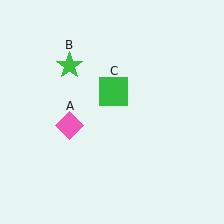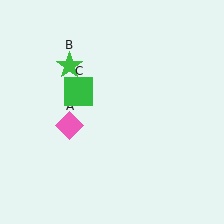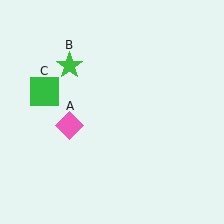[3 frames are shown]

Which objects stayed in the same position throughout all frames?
Pink diamond (object A) and green star (object B) remained stationary.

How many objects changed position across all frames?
1 object changed position: green square (object C).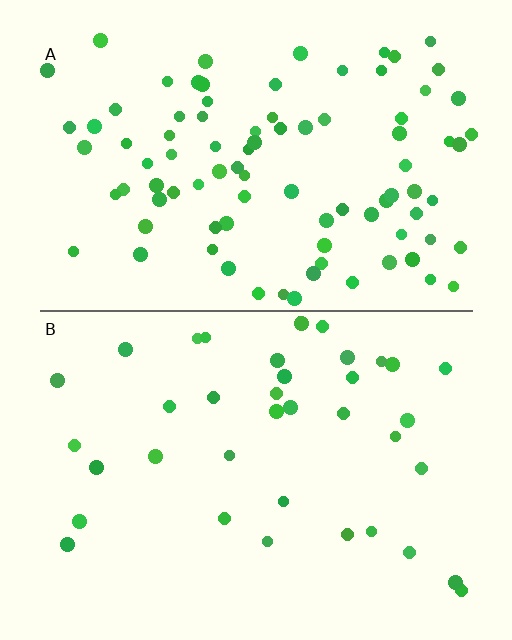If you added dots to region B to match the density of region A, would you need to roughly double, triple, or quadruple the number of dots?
Approximately double.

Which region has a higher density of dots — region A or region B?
A (the top).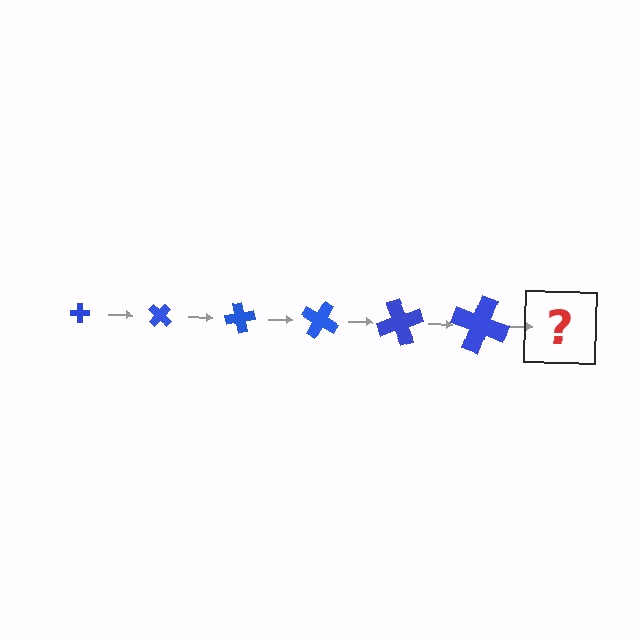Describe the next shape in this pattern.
It should be a cross, larger than the previous one and rotated 240 degrees from the start.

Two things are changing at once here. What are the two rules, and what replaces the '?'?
The two rules are that the cross grows larger each step and it rotates 40 degrees each step. The '?' should be a cross, larger than the previous one and rotated 240 degrees from the start.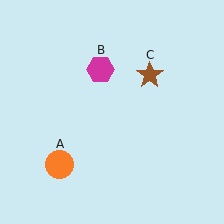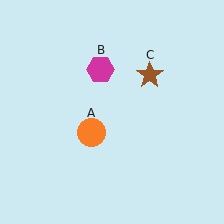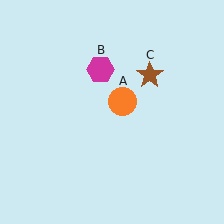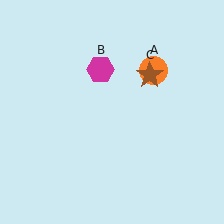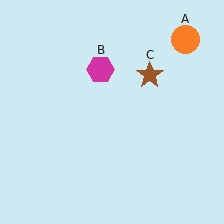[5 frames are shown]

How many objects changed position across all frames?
1 object changed position: orange circle (object A).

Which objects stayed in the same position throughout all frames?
Magenta hexagon (object B) and brown star (object C) remained stationary.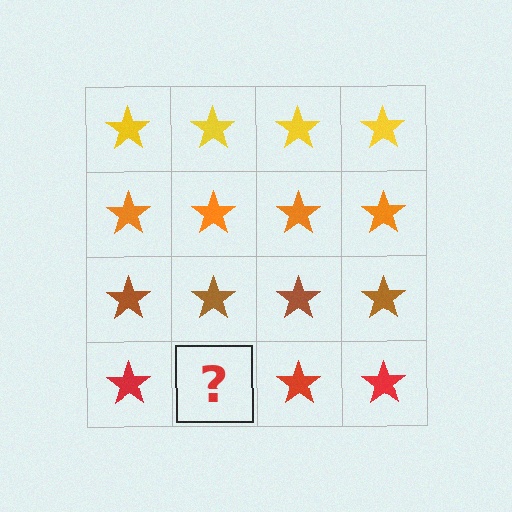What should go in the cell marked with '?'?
The missing cell should contain a red star.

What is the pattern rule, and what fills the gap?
The rule is that each row has a consistent color. The gap should be filled with a red star.